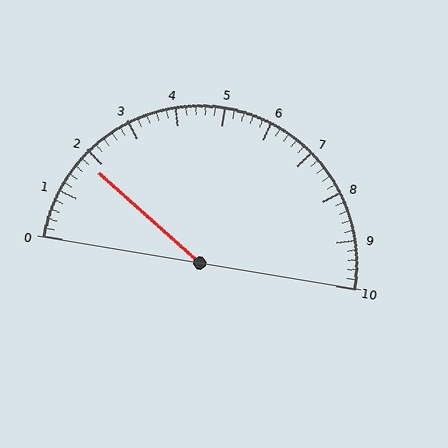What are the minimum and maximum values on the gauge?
The gauge ranges from 0 to 10.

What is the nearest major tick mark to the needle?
The nearest major tick mark is 2.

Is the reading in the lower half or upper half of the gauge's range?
The reading is in the lower half of the range (0 to 10).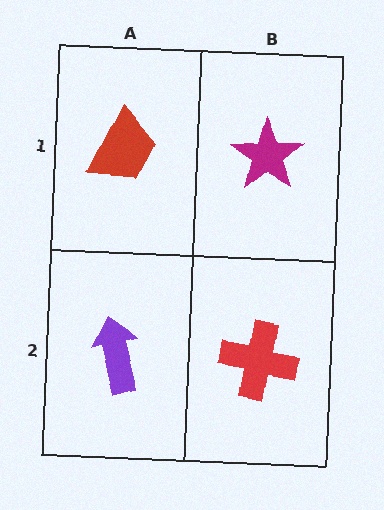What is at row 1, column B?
A magenta star.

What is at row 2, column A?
A purple arrow.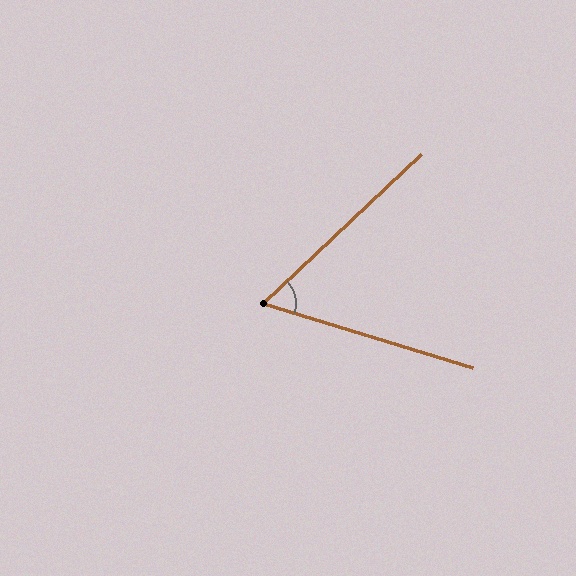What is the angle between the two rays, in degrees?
Approximately 60 degrees.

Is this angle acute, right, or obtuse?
It is acute.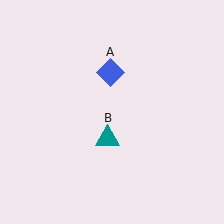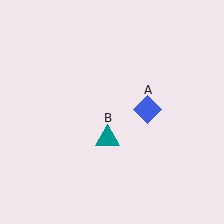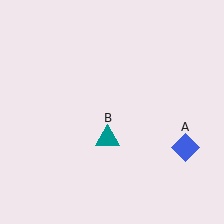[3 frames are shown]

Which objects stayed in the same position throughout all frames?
Teal triangle (object B) remained stationary.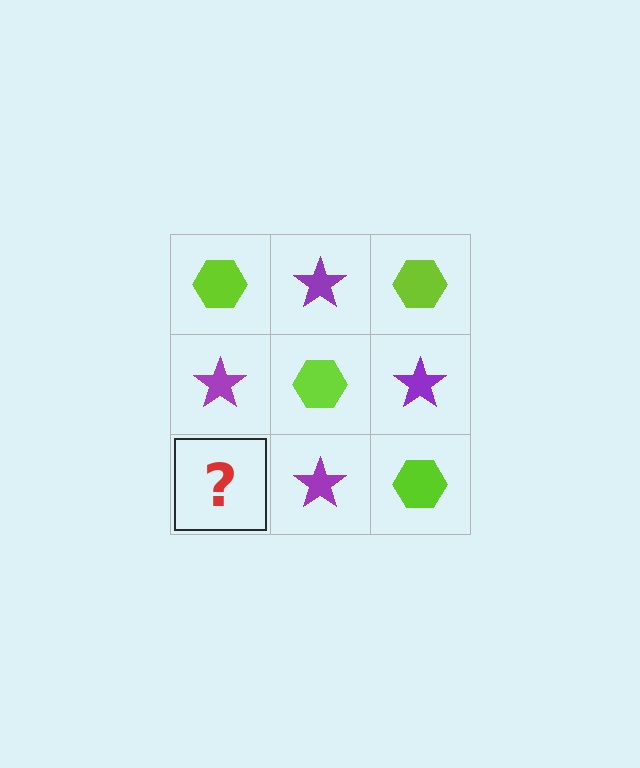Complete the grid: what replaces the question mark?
The question mark should be replaced with a lime hexagon.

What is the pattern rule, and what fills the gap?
The rule is that it alternates lime hexagon and purple star in a checkerboard pattern. The gap should be filled with a lime hexagon.